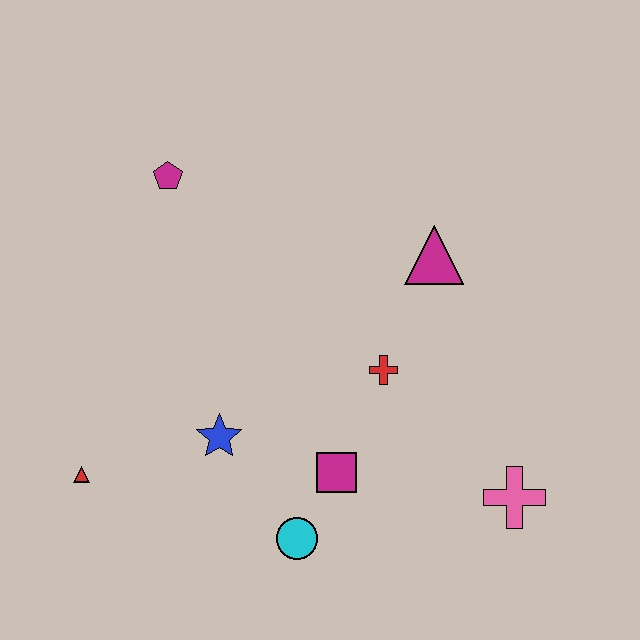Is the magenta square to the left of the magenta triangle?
Yes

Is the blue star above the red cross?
No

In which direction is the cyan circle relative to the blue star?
The cyan circle is below the blue star.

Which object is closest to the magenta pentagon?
The blue star is closest to the magenta pentagon.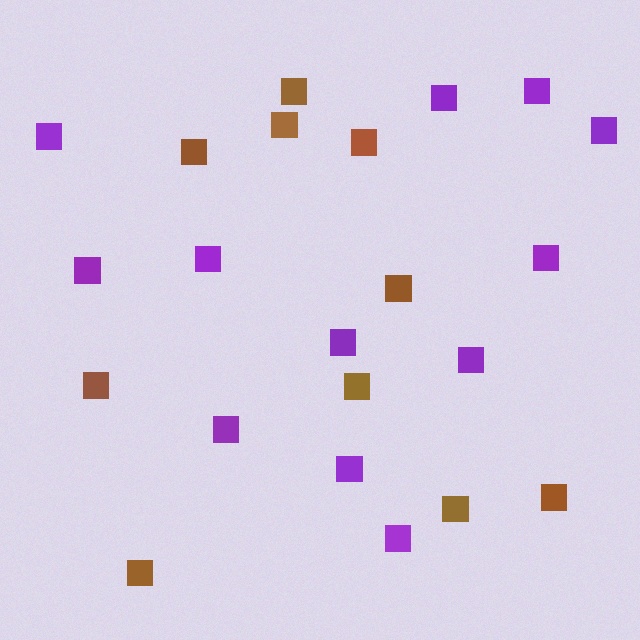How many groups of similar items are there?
There are 2 groups: one group of brown squares (10) and one group of purple squares (12).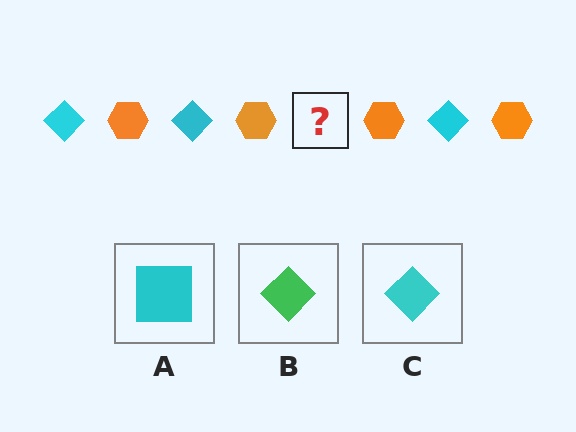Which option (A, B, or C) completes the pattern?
C.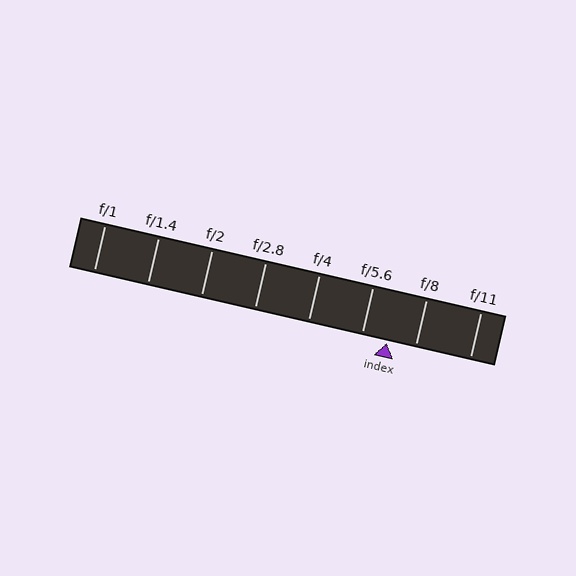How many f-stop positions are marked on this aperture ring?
There are 8 f-stop positions marked.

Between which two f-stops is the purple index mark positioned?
The index mark is between f/5.6 and f/8.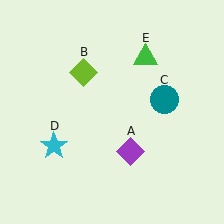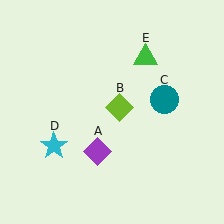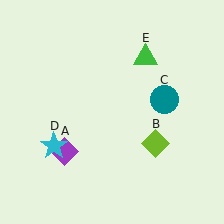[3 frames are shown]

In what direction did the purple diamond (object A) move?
The purple diamond (object A) moved left.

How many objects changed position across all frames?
2 objects changed position: purple diamond (object A), lime diamond (object B).